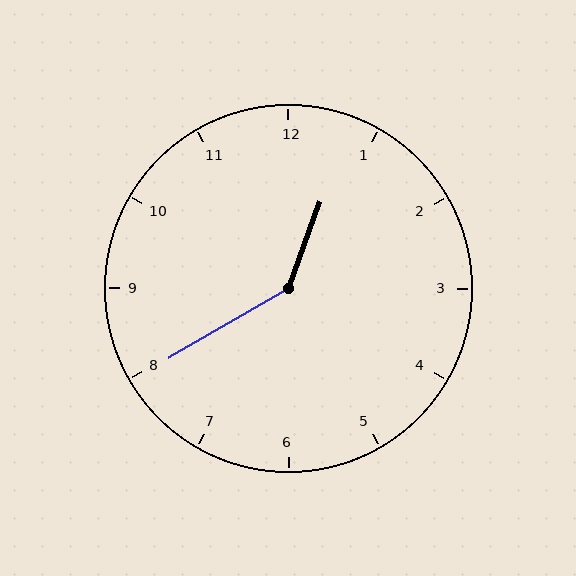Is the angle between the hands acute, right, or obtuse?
It is obtuse.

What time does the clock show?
12:40.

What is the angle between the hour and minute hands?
Approximately 140 degrees.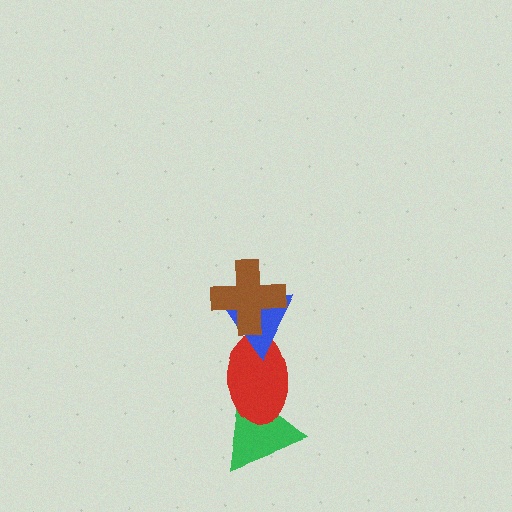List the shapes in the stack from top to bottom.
From top to bottom: the brown cross, the blue triangle, the red ellipse, the green triangle.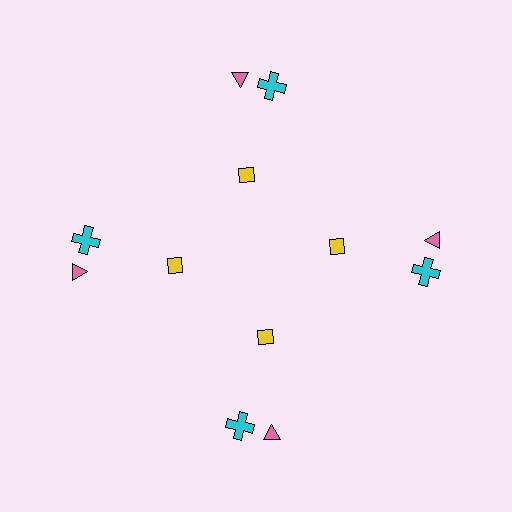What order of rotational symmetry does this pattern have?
This pattern has 4-fold rotational symmetry.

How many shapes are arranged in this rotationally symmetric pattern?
There are 12 shapes, arranged in 4 groups of 3.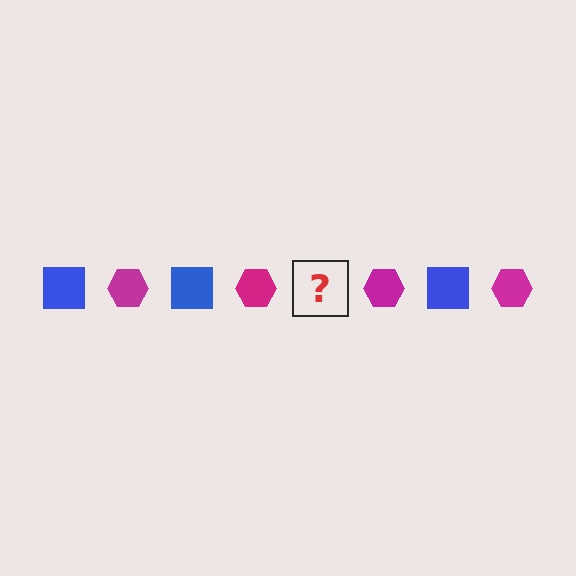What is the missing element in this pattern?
The missing element is a blue square.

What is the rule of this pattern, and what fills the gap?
The rule is that the pattern alternates between blue square and magenta hexagon. The gap should be filled with a blue square.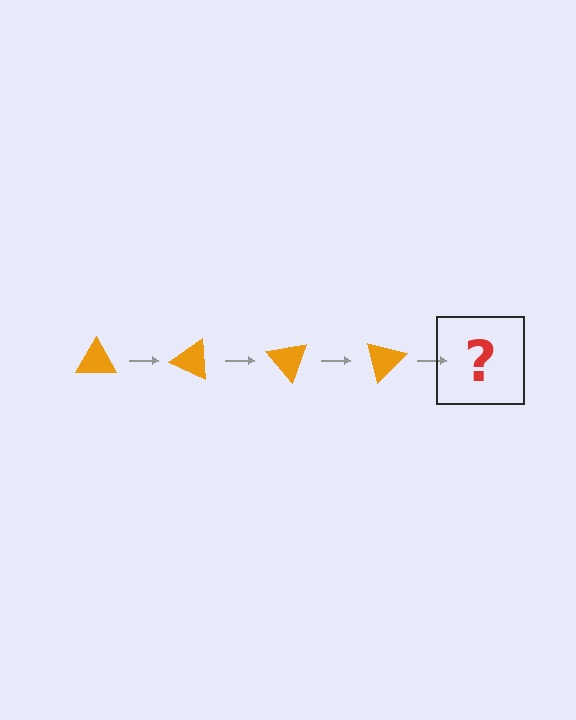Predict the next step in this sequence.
The next step is an orange triangle rotated 100 degrees.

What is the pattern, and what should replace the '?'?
The pattern is that the triangle rotates 25 degrees each step. The '?' should be an orange triangle rotated 100 degrees.